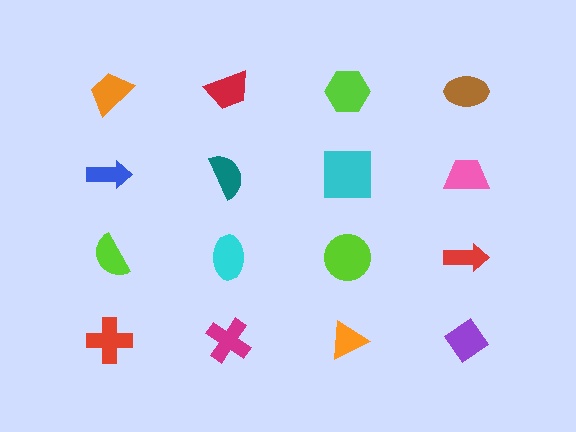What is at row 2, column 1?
A blue arrow.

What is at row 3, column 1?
A lime semicircle.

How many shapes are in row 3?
4 shapes.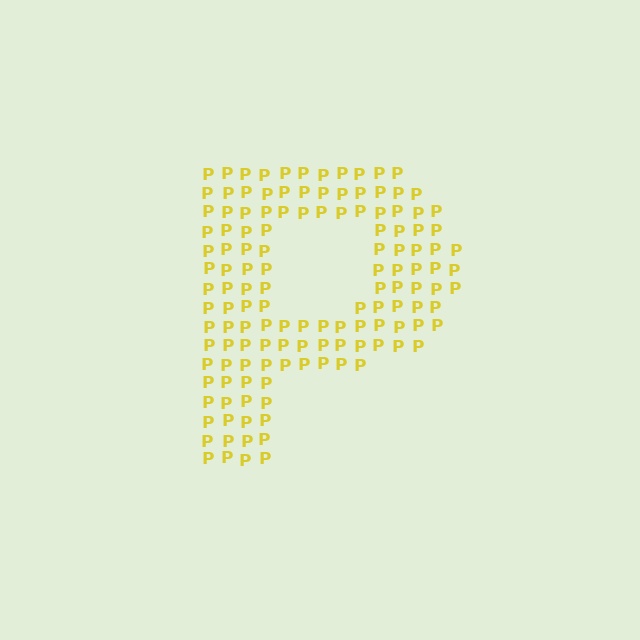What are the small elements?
The small elements are letter P's.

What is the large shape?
The large shape is the letter P.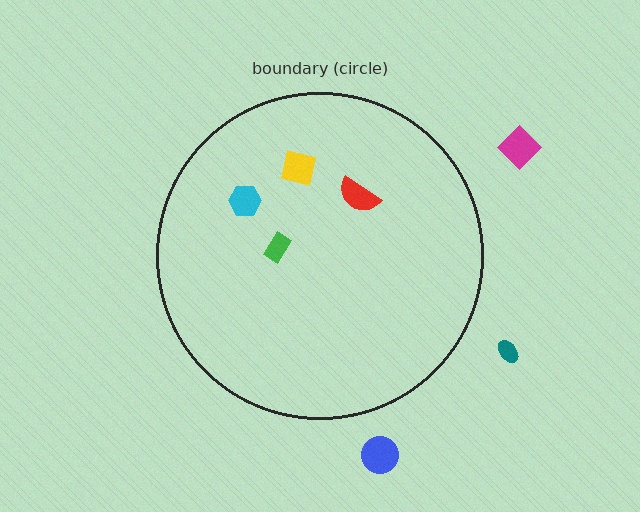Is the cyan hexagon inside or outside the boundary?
Inside.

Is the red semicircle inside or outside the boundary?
Inside.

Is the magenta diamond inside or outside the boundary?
Outside.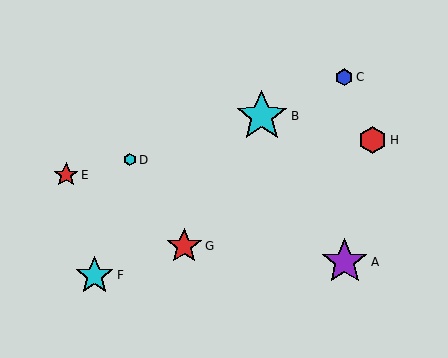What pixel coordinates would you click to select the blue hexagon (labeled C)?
Click at (344, 77) to select the blue hexagon C.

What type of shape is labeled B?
Shape B is a cyan star.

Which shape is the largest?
The cyan star (labeled B) is the largest.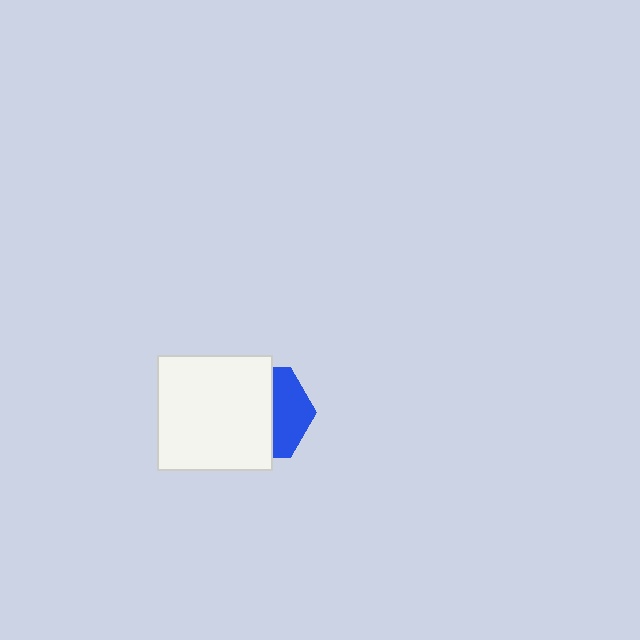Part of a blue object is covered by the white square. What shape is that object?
It is a hexagon.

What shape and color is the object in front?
The object in front is a white square.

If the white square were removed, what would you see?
You would see the complete blue hexagon.